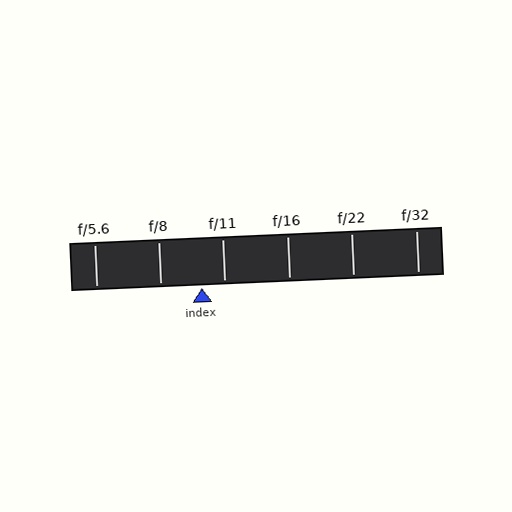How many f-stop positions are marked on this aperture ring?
There are 6 f-stop positions marked.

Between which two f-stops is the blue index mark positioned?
The index mark is between f/8 and f/11.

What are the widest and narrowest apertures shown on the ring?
The widest aperture shown is f/5.6 and the narrowest is f/32.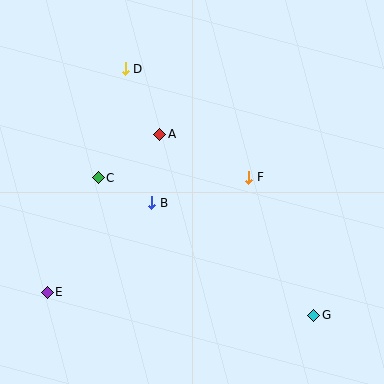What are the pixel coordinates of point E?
Point E is at (47, 292).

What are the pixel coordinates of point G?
Point G is at (314, 315).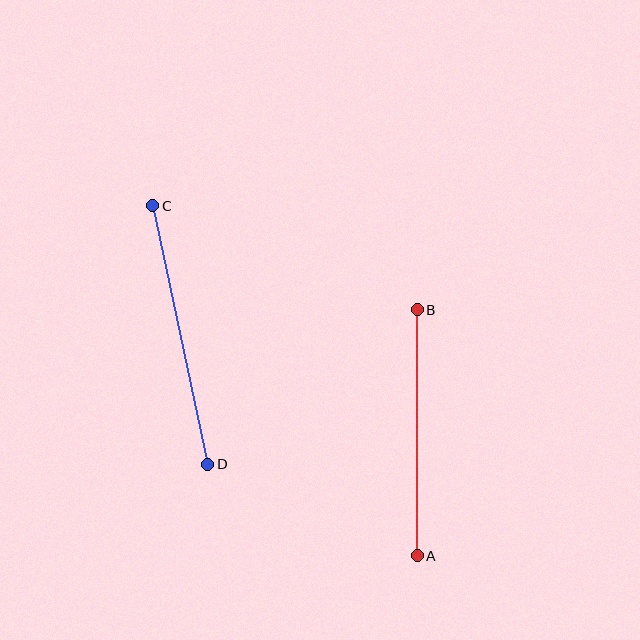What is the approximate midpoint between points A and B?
The midpoint is at approximately (417, 433) pixels.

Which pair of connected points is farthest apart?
Points C and D are farthest apart.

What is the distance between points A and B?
The distance is approximately 246 pixels.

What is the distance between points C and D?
The distance is approximately 264 pixels.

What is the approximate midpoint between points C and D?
The midpoint is at approximately (180, 335) pixels.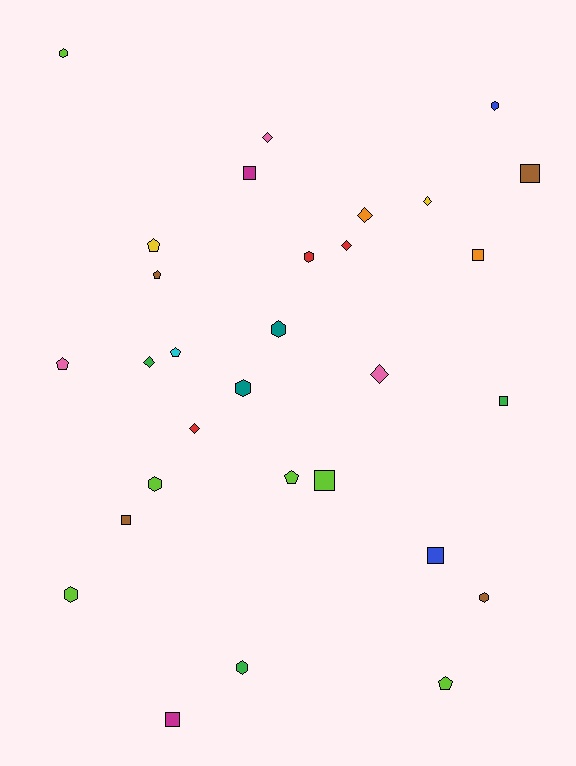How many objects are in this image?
There are 30 objects.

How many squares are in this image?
There are 8 squares.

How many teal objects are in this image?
There are 2 teal objects.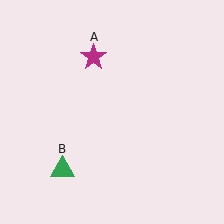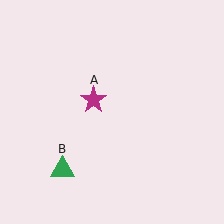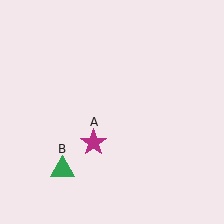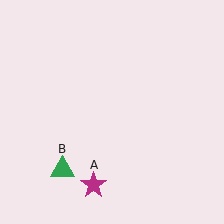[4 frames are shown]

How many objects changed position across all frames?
1 object changed position: magenta star (object A).